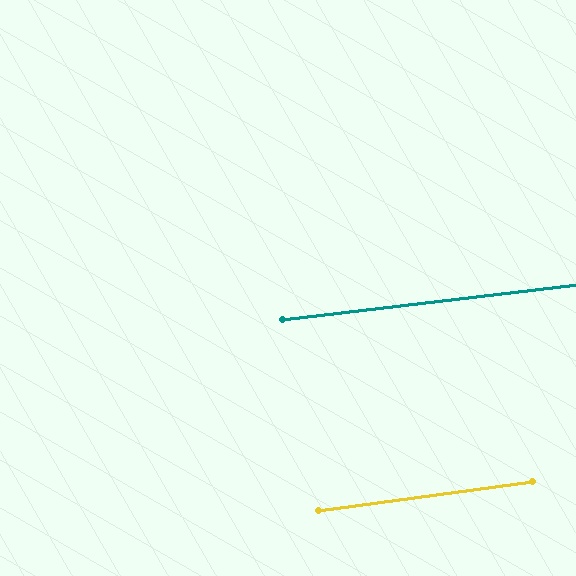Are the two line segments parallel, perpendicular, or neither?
Parallel — their directions differ by only 1.1°.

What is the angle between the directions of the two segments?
Approximately 1 degree.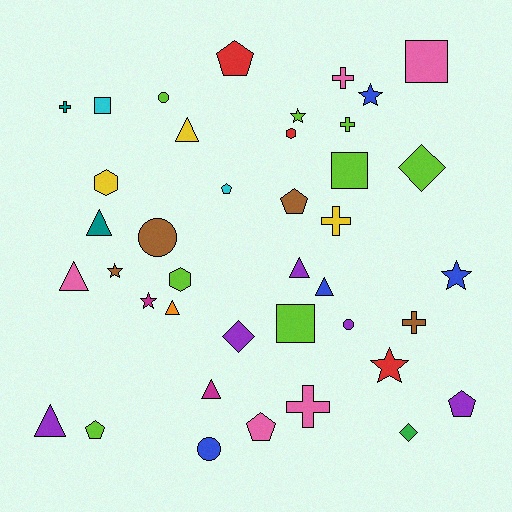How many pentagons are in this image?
There are 6 pentagons.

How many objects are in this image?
There are 40 objects.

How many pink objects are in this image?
There are 5 pink objects.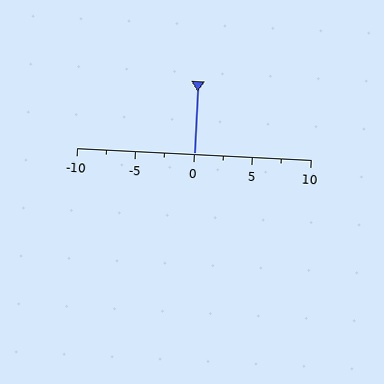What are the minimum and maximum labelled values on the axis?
The axis runs from -10 to 10.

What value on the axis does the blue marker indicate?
The marker indicates approximately 0.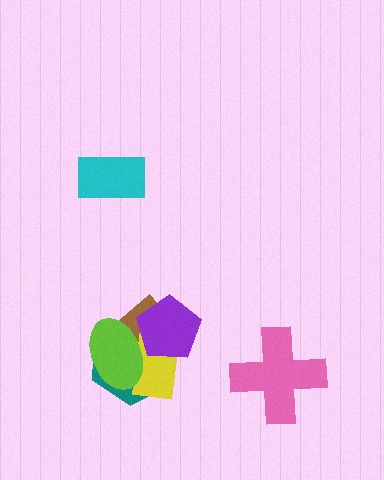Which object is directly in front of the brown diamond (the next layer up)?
The yellow rectangle is directly in front of the brown diamond.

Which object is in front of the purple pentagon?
The lime ellipse is in front of the purple pentagon.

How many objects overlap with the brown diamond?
4 objects overlap with the brown diamond.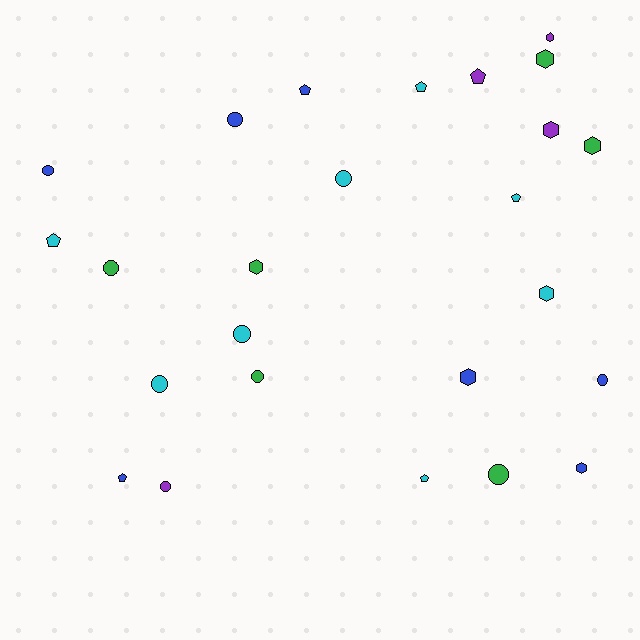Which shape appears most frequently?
Circle, with 10 objects.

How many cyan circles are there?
There are 3 cyan circles.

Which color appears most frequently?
Cyan, with 8 objects.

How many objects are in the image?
There are 25 objects.